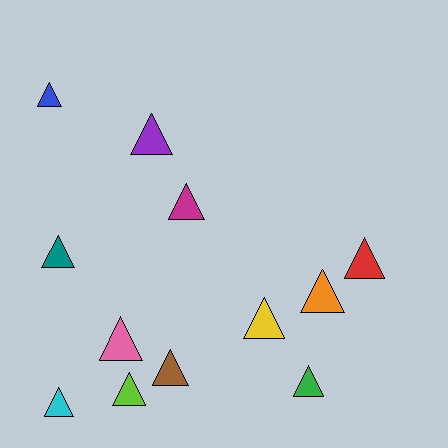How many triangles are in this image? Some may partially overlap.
There are 12 triangles.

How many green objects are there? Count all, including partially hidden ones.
There is 1 green object.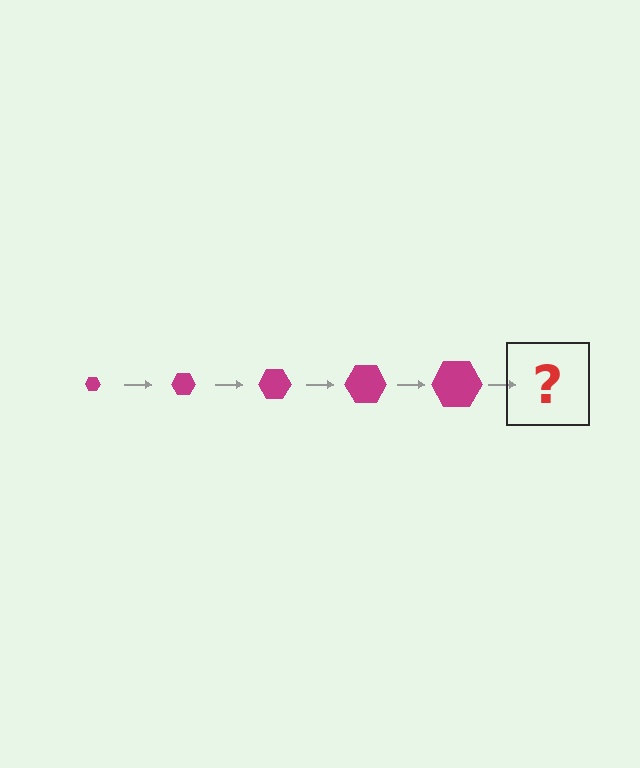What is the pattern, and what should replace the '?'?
The pattern is that the hexagon gets progressively larger each step. The '?' should be a magenta hexagon, larger than the previous one.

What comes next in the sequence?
The next element should be a magenta hexagon, larger than the previous one.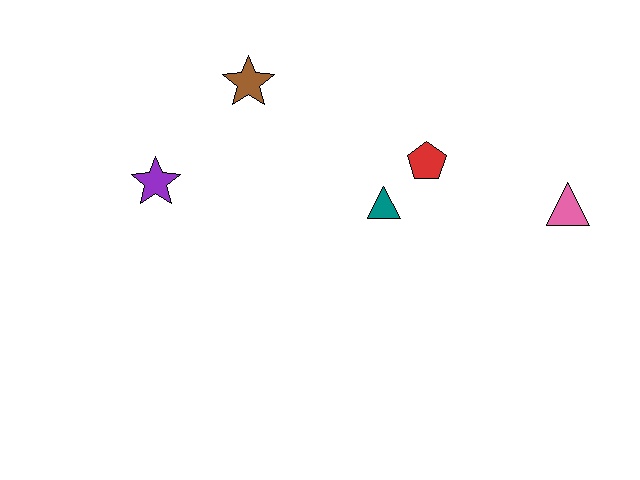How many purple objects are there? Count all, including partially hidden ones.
There is 1 purple object.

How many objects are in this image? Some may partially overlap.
There are 5 objects.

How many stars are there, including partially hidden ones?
There are 2 stars.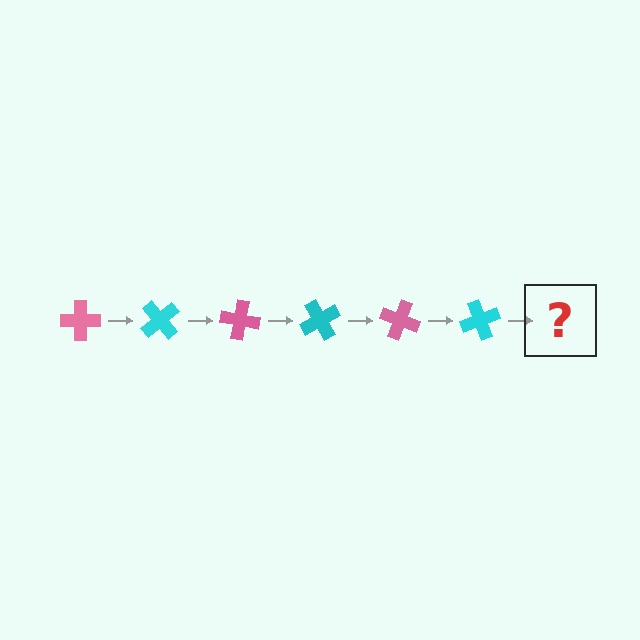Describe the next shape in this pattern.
It should be a pink cross, rotated 300 degrees from the start.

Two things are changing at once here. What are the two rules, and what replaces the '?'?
The two rules are that it rotates 50 degrees each step and the color cycles through pink and cyan. The '?' should be a pink cross, rotated 300 degrees from the start.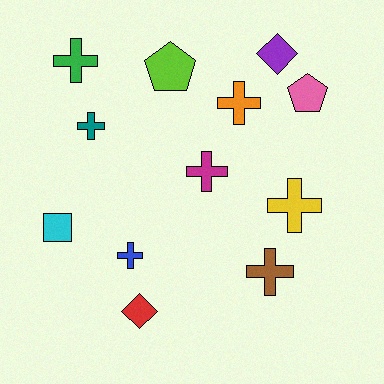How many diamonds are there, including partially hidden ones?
There are 2 diamonds.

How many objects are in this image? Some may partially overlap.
There are 12 objects.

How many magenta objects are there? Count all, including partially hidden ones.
There is 1 magenta object.